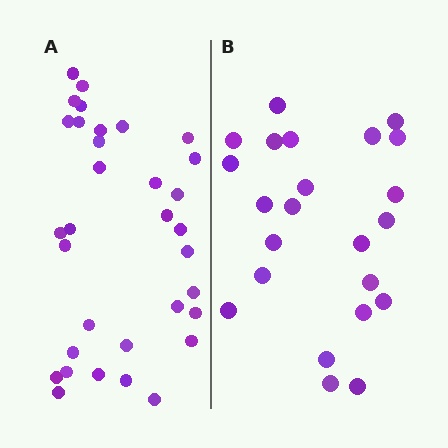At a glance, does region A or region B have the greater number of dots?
Region A (the left region) has more dots.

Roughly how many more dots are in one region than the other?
Region A has roughly 10 or so more dots than region B.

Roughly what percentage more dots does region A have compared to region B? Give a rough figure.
About 45% more.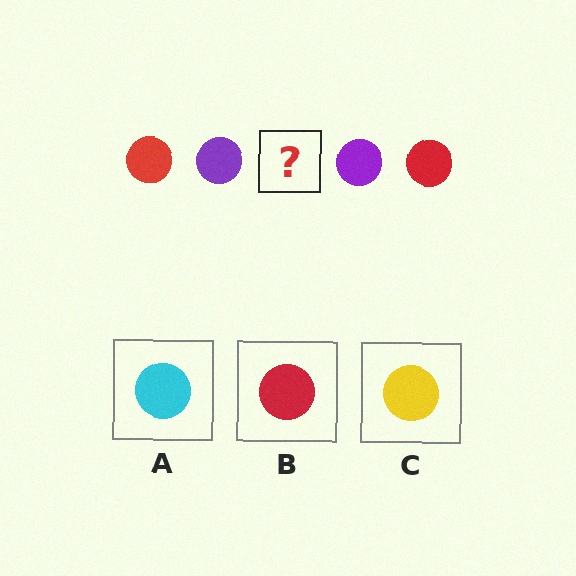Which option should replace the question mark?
Option B.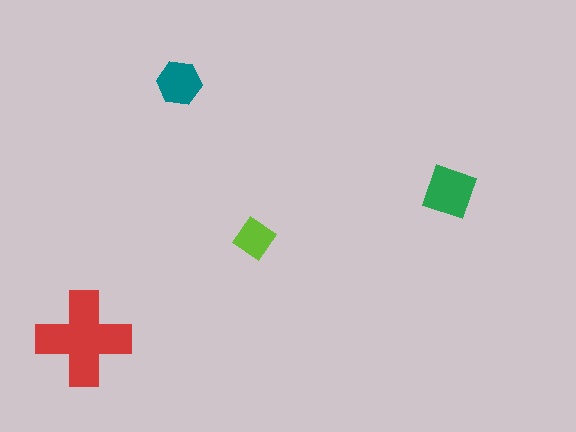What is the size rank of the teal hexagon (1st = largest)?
3rd.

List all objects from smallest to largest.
The lime diamond, the teal hexagon, the green square, the red cross.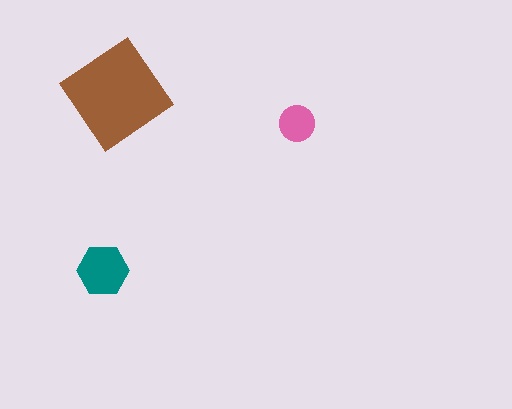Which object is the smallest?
The pink circle.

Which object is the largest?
The brown diamond.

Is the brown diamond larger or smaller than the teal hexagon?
Larger.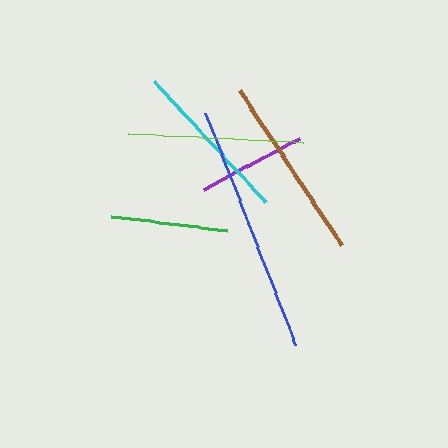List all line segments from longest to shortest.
From longest to shortest: blue, brown, lime, cyan, green, purple.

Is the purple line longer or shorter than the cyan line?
The cyan line is longer than the purple line.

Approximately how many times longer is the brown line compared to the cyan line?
The brown line is approximately 1.1 times the length of the cyan line.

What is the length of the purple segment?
The purple segment is approximately 109 pixels long.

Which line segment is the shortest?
The purple line is the shortest at approximately 109 pixels.